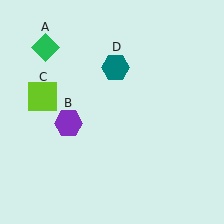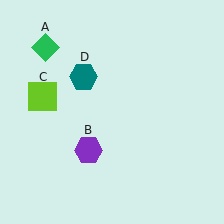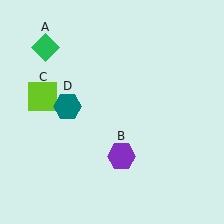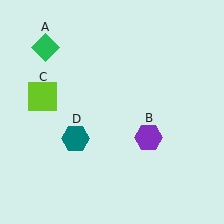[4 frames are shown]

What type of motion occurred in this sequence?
The purple hexagon (object B), teal hexagon (object D) rotated counterclockwise around the center of the scene.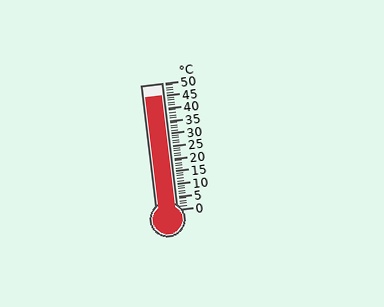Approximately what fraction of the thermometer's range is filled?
The thermometer is filled to approximately 90% of its range.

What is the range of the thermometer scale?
The thermometer scale ranges from 0°C to 50°C.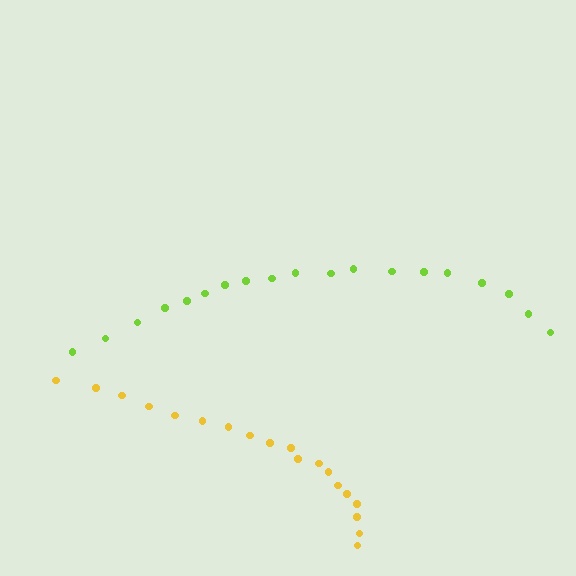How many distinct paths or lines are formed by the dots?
There are 2 distinct paths.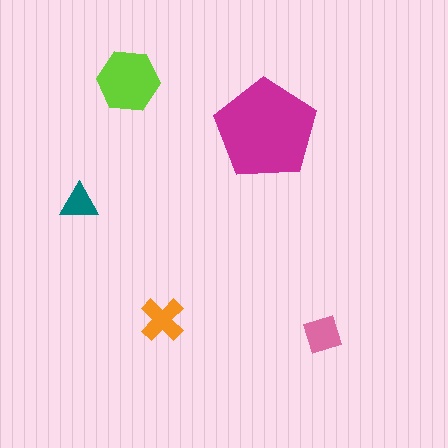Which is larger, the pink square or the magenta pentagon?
The magenta pentagon.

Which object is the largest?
The magenta pentagon.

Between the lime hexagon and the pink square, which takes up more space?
The lime hexagon.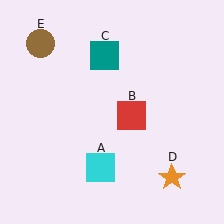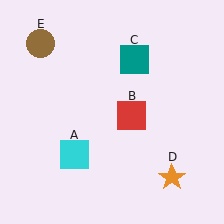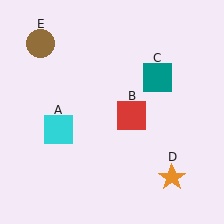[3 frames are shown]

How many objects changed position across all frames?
2 objects changed position: cyan square (object A), teal square (object C).